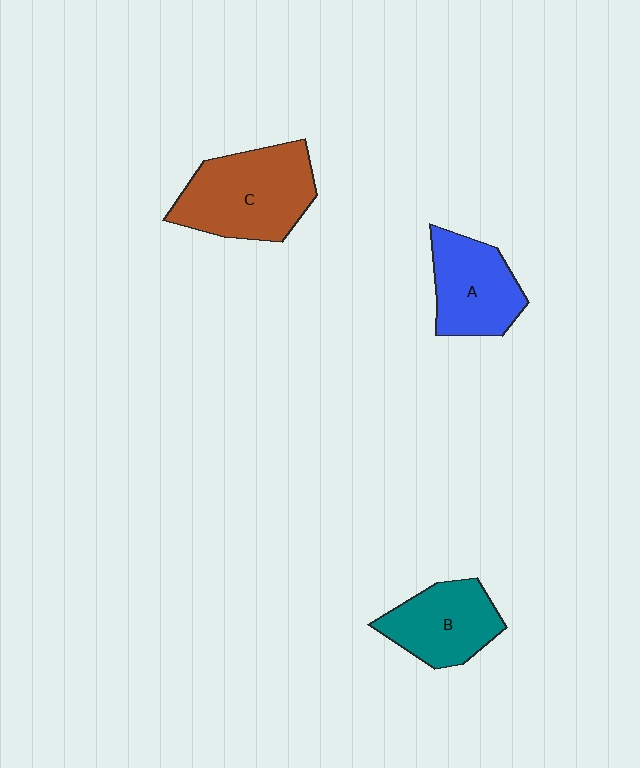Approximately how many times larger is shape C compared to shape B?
Approximately 1.4 times.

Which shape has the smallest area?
Shape B (teal).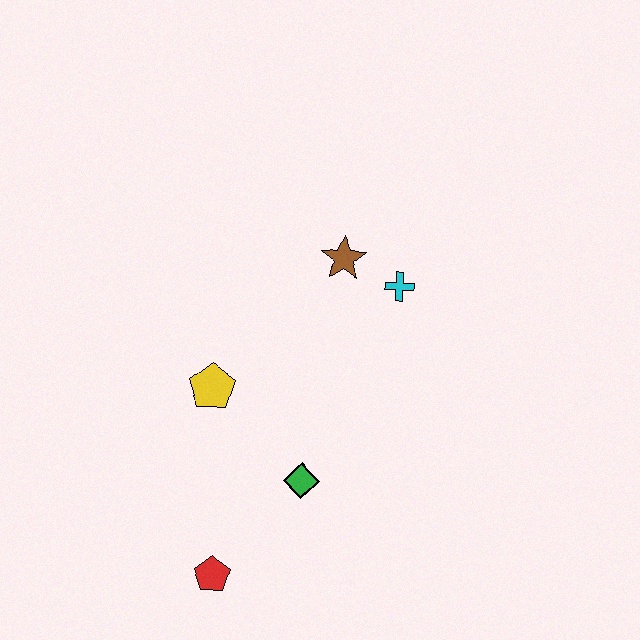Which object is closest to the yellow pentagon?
The green diamond is closest to the yellow pentagon.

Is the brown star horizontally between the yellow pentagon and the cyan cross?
Yes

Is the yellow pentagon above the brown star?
No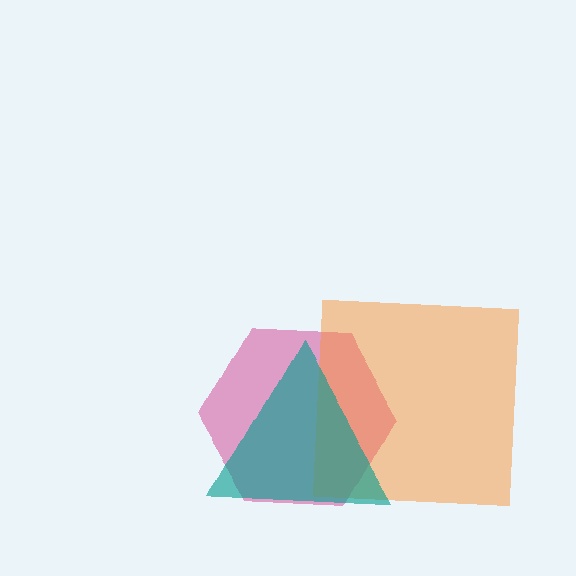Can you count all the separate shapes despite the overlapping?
Yes, there are 3 separate shapes.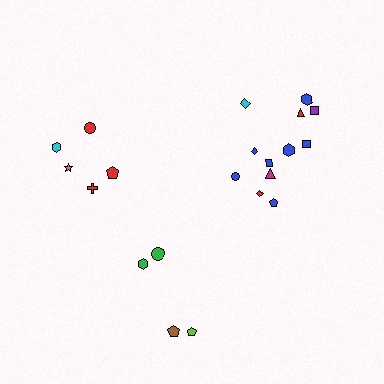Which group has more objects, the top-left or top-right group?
The top-right group.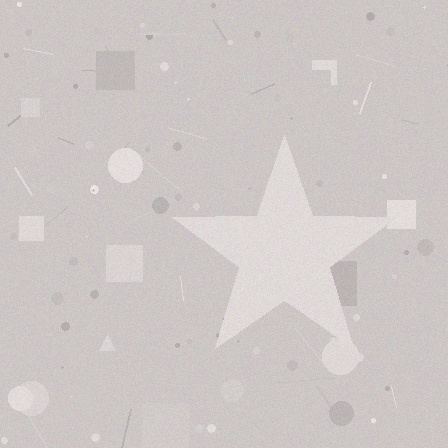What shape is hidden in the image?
A star is hidden in the image.